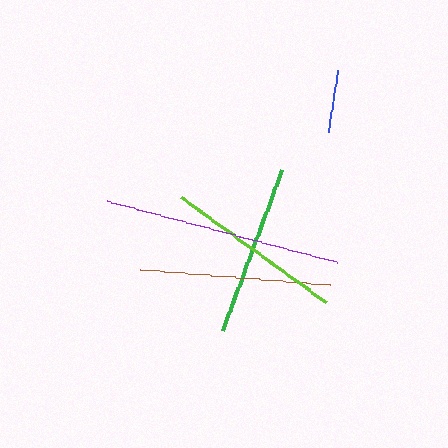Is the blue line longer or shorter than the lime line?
The lime line is longer than the blue line.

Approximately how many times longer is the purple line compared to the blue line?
The purple line is approximately 3.8 times the length of the blue line.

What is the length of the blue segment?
The blue segment is approximately 62 pixels long.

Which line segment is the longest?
The purple line is the longest at approximately 237 pixels.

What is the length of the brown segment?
The brown segment is approximately 190 pixels long.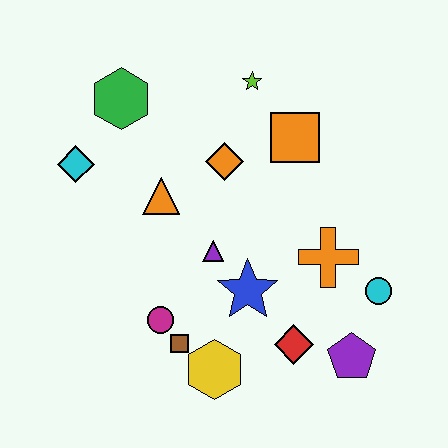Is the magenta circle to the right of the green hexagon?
Yes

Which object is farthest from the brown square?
The lime star is farthest from the brown square.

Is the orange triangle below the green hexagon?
Yes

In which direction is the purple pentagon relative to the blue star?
The purple pentagon is to the right of the blue star.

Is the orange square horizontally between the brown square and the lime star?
No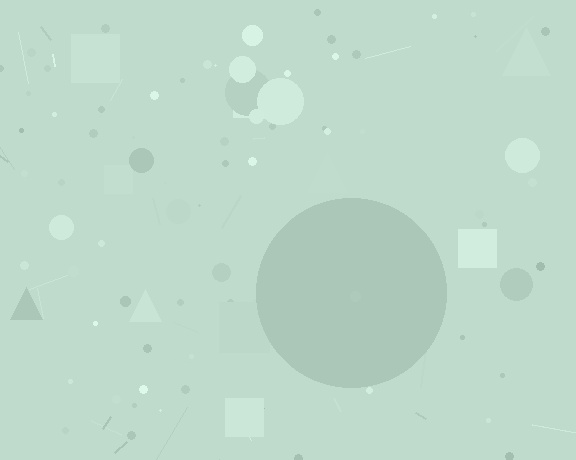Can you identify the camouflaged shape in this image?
The camouflaged shape is a circle.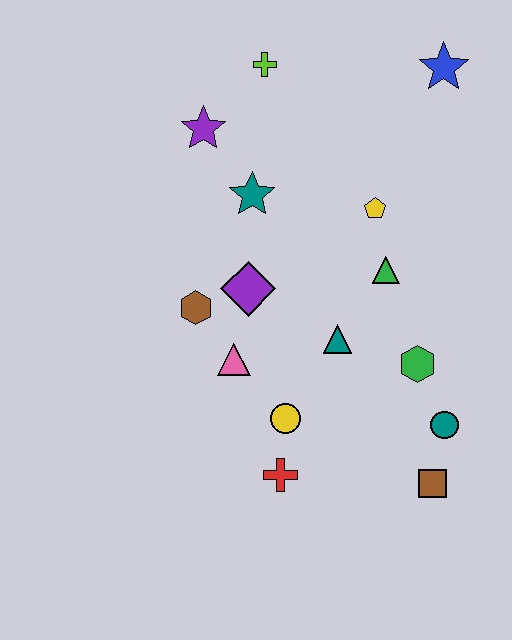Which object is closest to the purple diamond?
The brown hexagon is closest to the purple diamond.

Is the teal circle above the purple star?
No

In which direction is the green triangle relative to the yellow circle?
The green triangle is above the yellow circle.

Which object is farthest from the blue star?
The red cross is farthest from the blue star.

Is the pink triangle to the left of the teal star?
Yes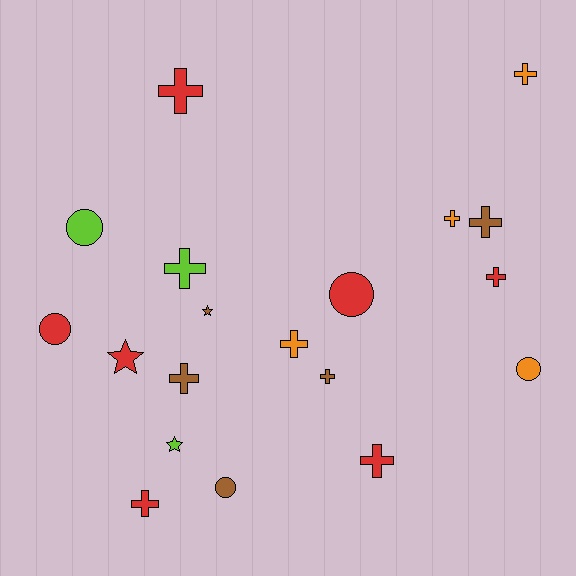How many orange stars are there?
There are no orange stars.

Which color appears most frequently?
Red, with 7 objects.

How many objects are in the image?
There are 19 objects.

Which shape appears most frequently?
Cross, with 11 objects.